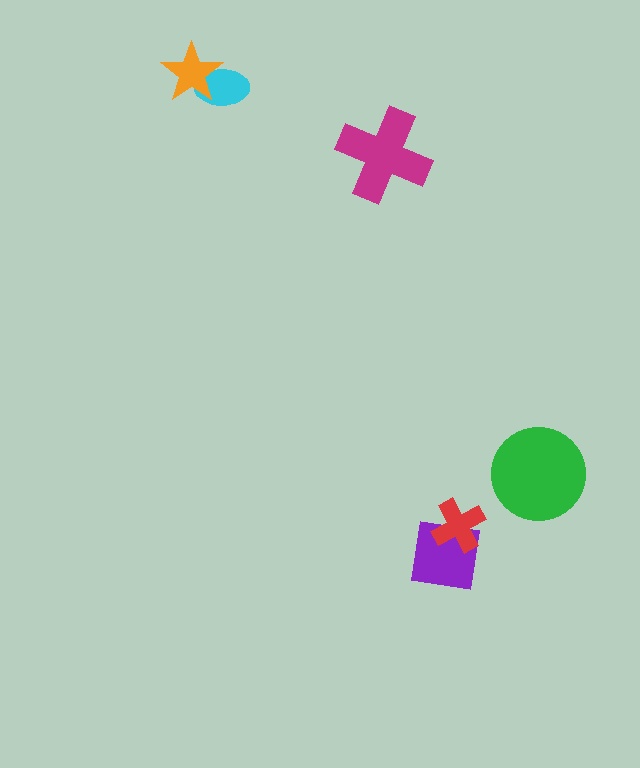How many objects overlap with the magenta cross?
0 objects overlap with the magenta cross.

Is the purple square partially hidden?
Yes, it is partially covered by another shape.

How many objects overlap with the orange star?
1 object overlaps with the orange star.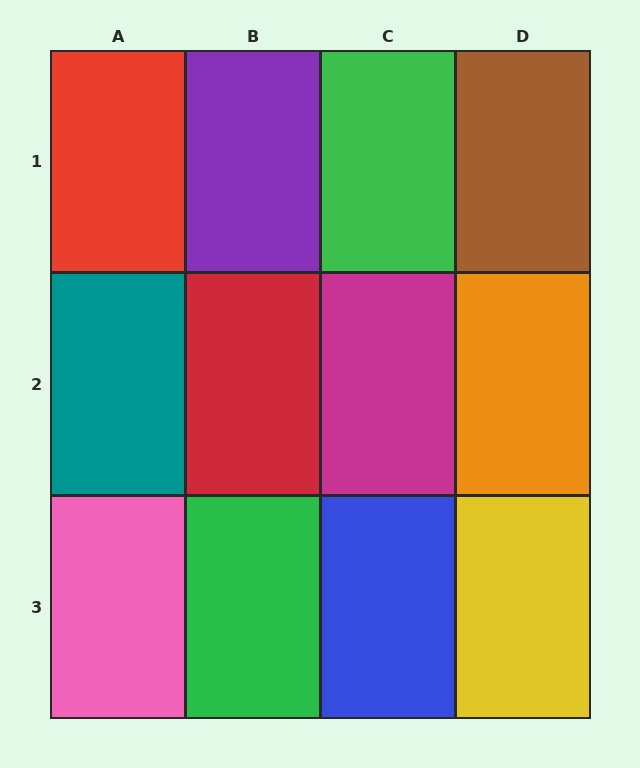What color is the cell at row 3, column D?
Yellow.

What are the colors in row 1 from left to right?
Red, purple, green, brown.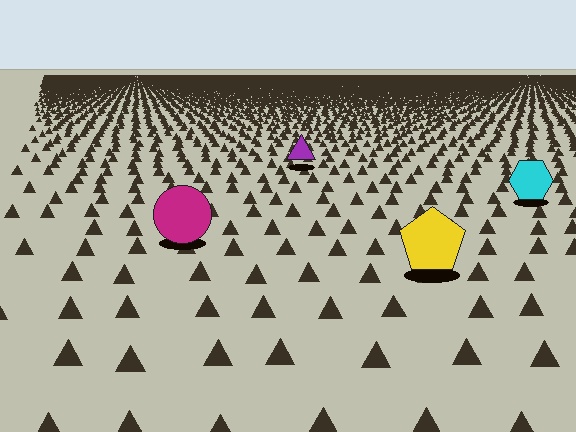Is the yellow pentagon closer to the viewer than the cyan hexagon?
Yes. The yellow pentagon is closer — you can tell from the texture gradient: the ground texture is coarser near it.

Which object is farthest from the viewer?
The purple triangle is farthest from the viewer. It appears smaller and the ground texture around it is denser.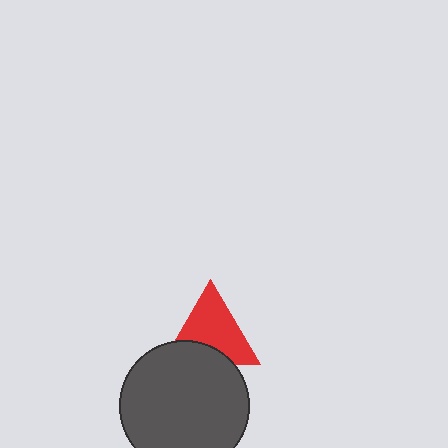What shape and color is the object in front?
The object in front is a dark gray circle.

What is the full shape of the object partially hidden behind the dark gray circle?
The partially hidden object is a red triangle.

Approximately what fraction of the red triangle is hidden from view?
Roughly 31% of the red triangle is hidden behind the dark gray circle.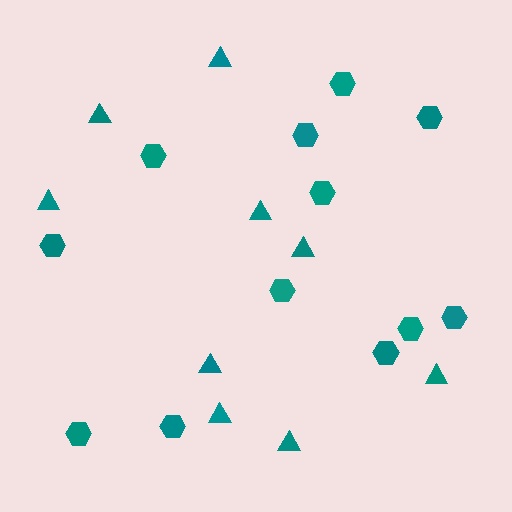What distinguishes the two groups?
There are 2 groups: one group of triangles (9) and one group of hexagons (12).